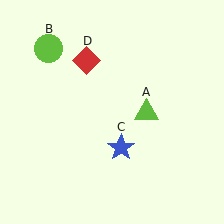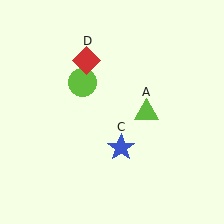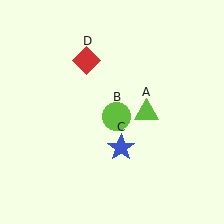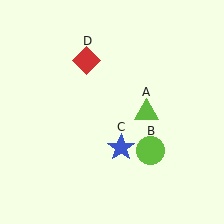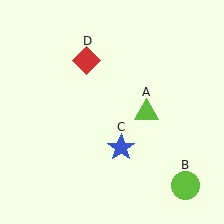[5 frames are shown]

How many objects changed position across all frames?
1 object changed position: lime circle (object B).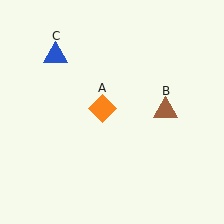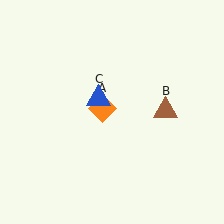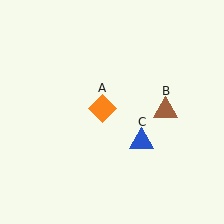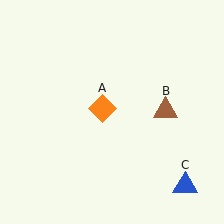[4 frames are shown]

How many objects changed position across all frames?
1 object changed position: blue triangle (object C).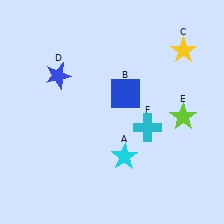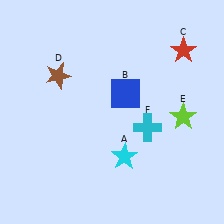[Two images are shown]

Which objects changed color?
C changed from yellow to red. D changed from blue to brown.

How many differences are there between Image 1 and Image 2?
There are 2 differences between the two images.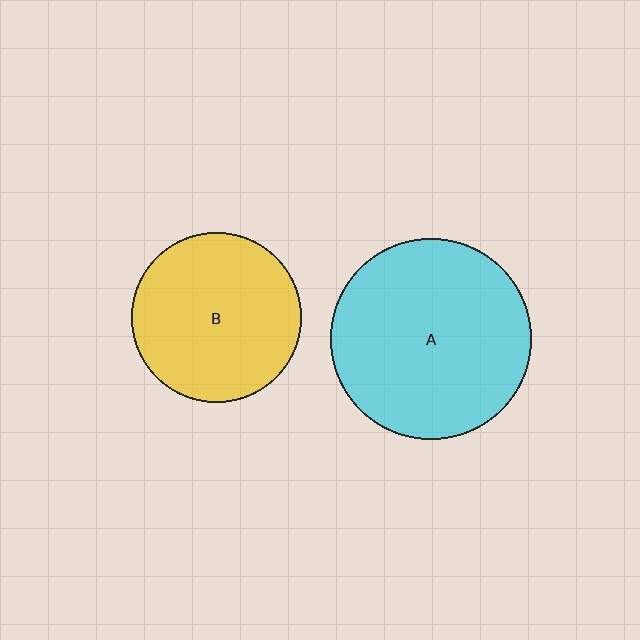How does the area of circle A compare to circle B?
Approximately 1.4 times.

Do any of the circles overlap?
No, none of the circles overlap.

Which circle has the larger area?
Circle A (cyan).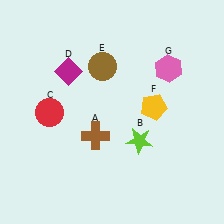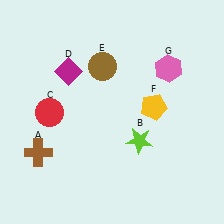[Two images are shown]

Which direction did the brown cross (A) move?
The brown cross (A) moved left.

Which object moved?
The brown cross (A) moved left.